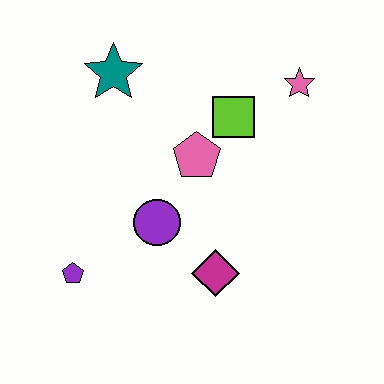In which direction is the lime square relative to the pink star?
The lime square is to the left of the pink star.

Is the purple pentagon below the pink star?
Yes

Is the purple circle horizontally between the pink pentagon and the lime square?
No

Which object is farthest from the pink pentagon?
The purple pentagon is farthest from the pink pentagon.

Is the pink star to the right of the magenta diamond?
Yes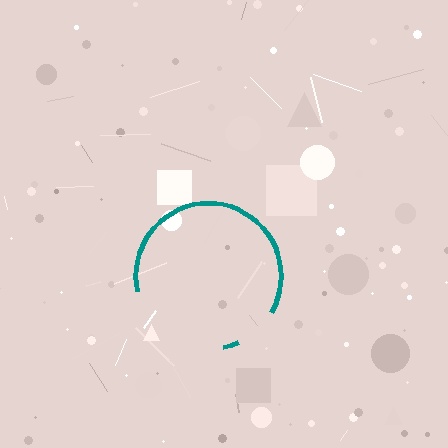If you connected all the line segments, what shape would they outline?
They would outline a circle.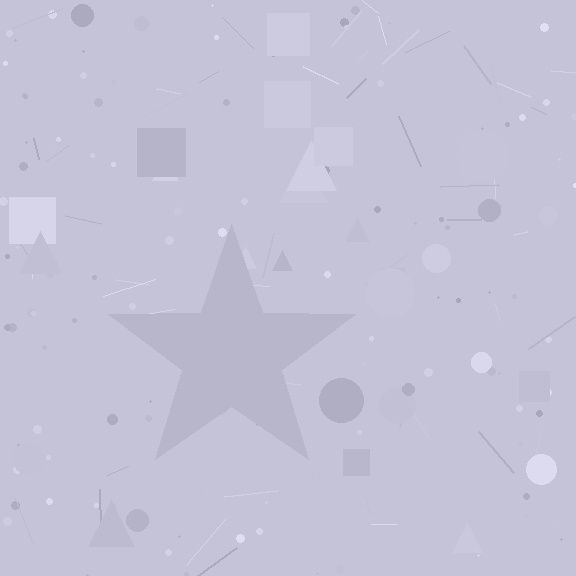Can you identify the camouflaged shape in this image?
The camouflaged shape is a star.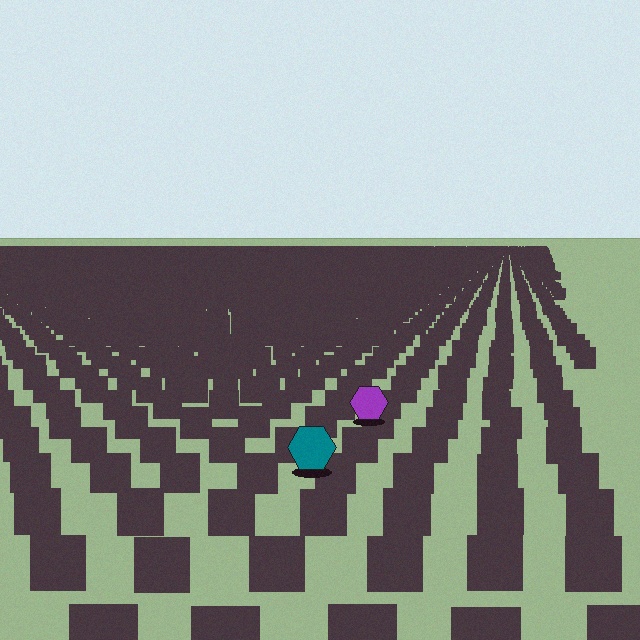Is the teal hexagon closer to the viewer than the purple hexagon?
Yes. The teal hexagon is closer — you can tell from the texture gradient: the ground texture is coarser near it.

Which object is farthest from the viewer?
The purple hexagon is farthest from the viewer. It appears smaller and the ground texture around it is denser.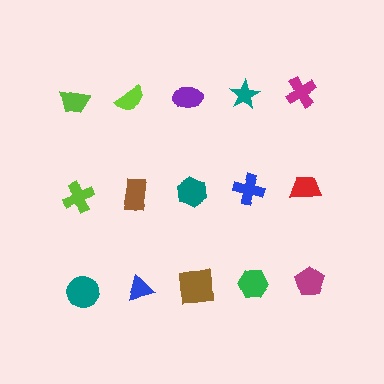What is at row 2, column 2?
A brown rectangle.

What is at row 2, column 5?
A red trapezoid.